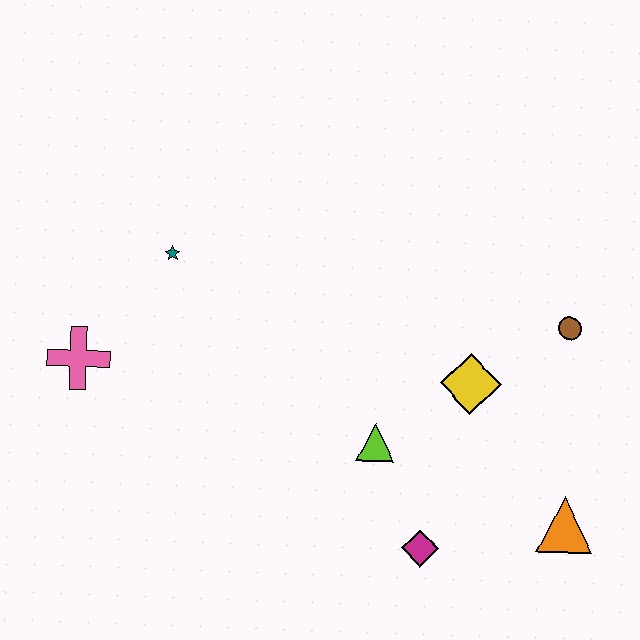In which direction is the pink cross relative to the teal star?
The pink cross is below the teal star.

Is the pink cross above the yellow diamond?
Yes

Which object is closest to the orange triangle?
The magenta diamond is closest to the orange triangle.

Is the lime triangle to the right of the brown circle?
No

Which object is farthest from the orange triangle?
The pink cross is farthest from the orange triangle.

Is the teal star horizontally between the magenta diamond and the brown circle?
No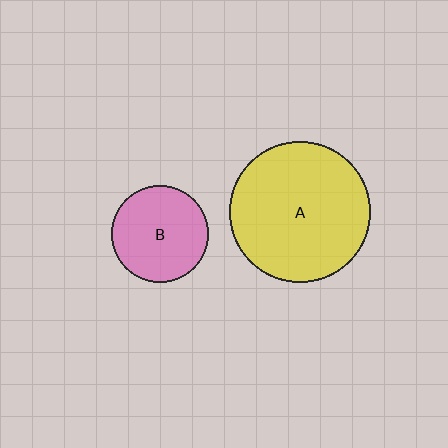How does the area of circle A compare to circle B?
Approximately 2.1 times.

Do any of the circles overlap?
No, none of the circles overlap.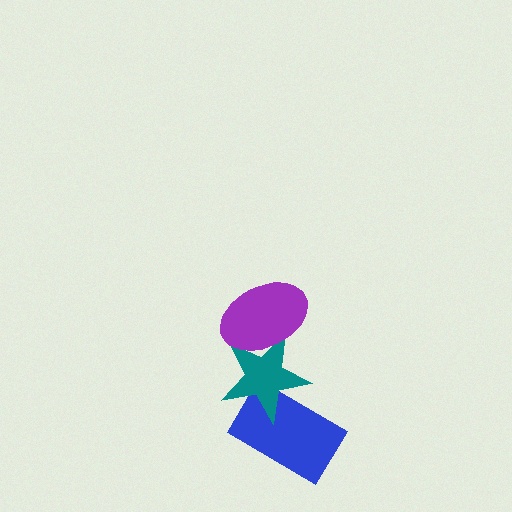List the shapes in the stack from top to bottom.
From top to bottom: the purple ellipse, the teal star, the blue rectangle.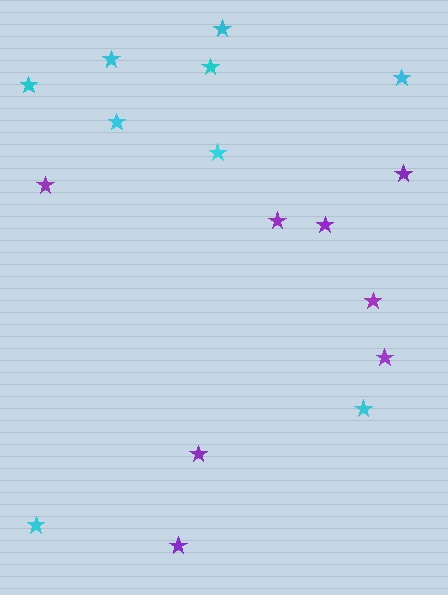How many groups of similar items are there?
There are 2 groups: one group of cyan stars (9) and one group of purple stars (8).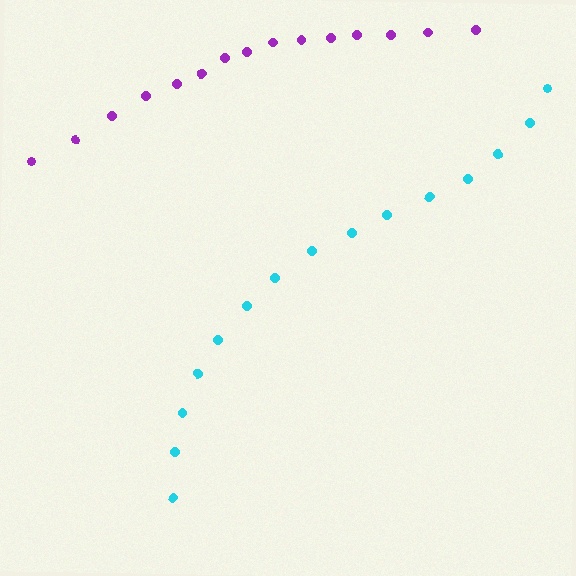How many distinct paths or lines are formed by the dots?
There are 2 distinct paths.